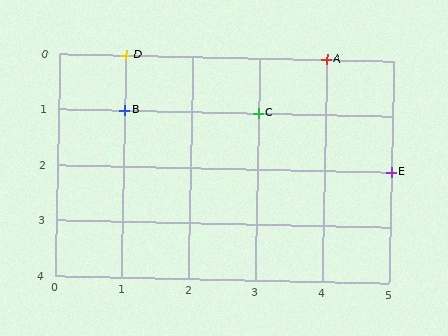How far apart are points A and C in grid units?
Points A and C are 1 column and 1 row apart (about 1.4 grid units diagonally).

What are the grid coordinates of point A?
Point A is at grid coordinates (4, 0).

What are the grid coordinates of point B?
Point B is at grid coordinates (1, 1).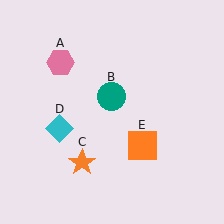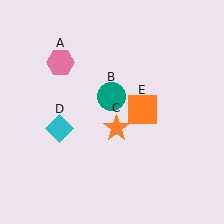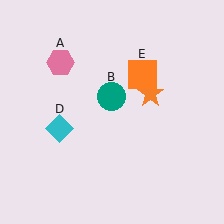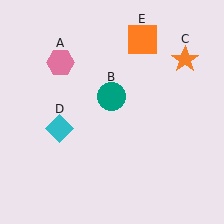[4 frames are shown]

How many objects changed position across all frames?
2 objects changed position: orange star (object C), orange square (object E).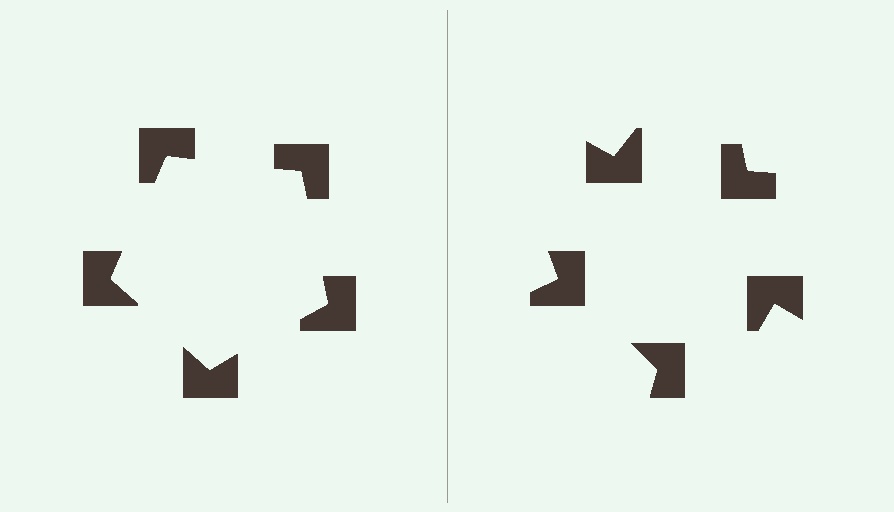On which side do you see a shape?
An illusory pentagon appears on the left side. On the right side the wedge cuts are rotated, so no coherent shape forms.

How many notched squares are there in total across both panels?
10 — 5 on each side.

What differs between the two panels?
The notched squares are positioned identically on both sides; only the wedge orientations differ. On the left they align to a pentagon; on the right they are misaligned.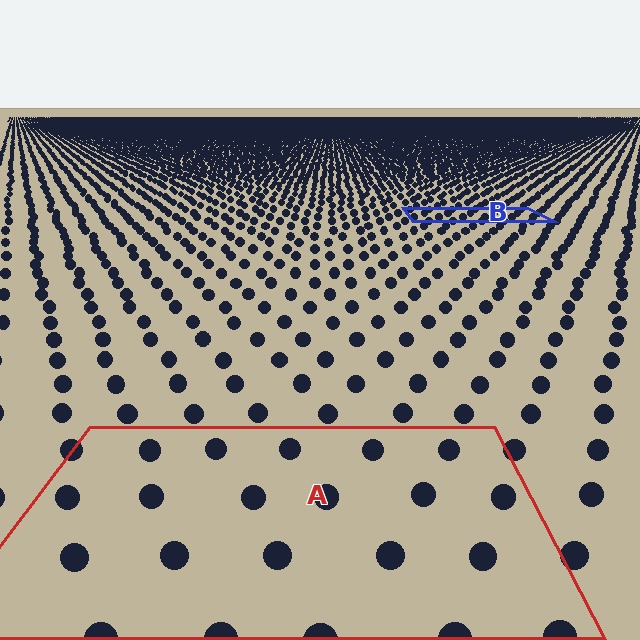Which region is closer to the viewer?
Region A is closer. The texture elements there are larger and more spread out.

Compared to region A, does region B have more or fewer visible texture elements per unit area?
Region B has more texture elements per unit area — they are packed more densely because it is farther away.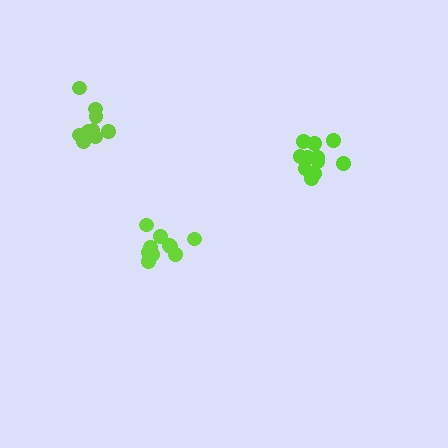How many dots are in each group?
Group 1: 10 dots, Group 2: 11 dots, Group 3: 10 dots (31 total).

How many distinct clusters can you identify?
There are 3 distinct clusters.